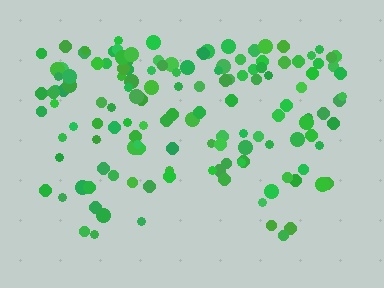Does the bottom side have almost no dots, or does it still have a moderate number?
Still a moderate number, just noticeably fewer than the top.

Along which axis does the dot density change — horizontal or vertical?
Vertical.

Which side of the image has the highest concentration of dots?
The top.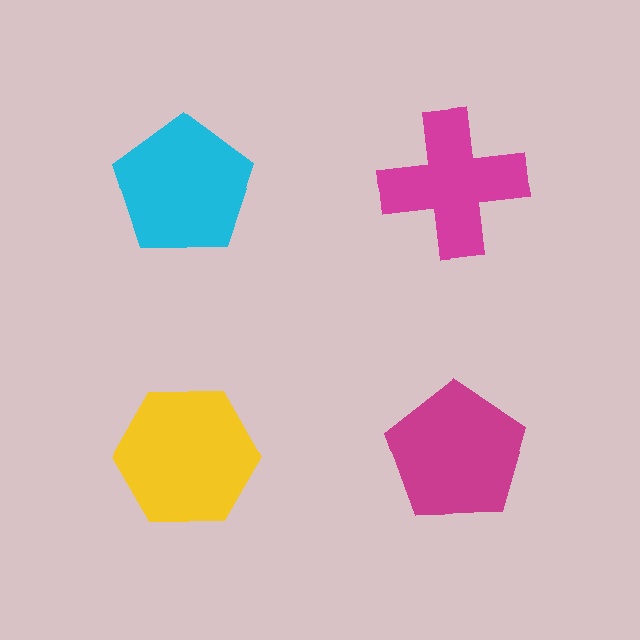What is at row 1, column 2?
A magenta cross.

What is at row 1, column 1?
A cyan pentagon.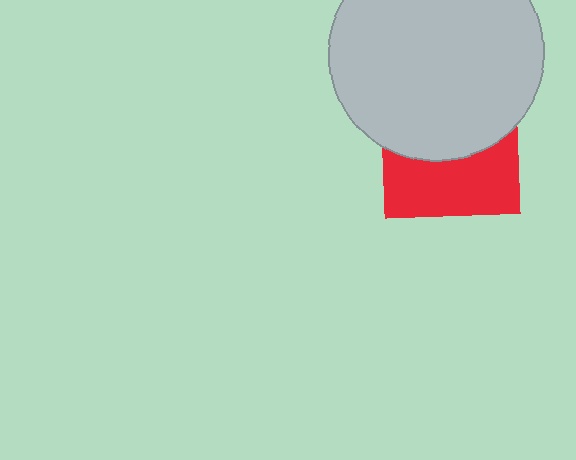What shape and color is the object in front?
The object in front is a light gray circle.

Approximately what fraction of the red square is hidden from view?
Roughly 53% of the red square is hidden behind the light gray circle.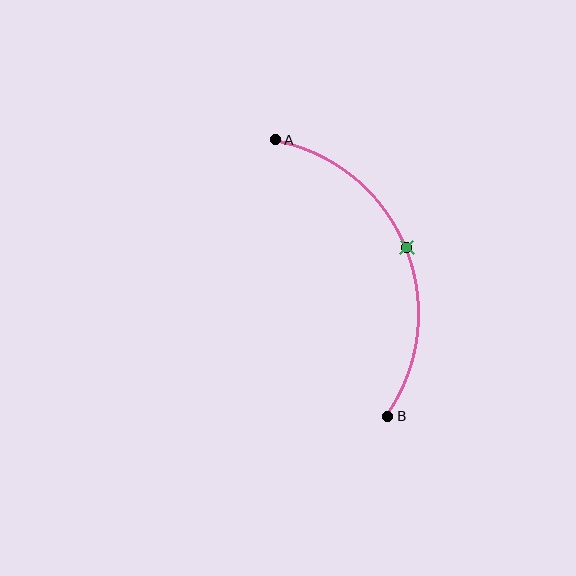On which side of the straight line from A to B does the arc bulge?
The arc bulges to the right of the straight line connecting A and B.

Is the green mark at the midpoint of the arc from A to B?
Yes. The green mark lies on the arc at equal arc-length from both A and B — it is the arc midpoint.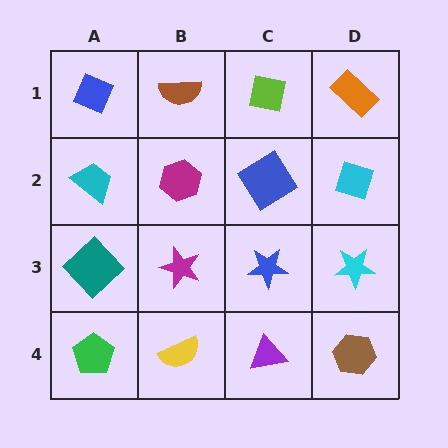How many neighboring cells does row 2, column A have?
3.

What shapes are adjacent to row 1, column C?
A blue diamond (row 2, column C), a brown semicircle (row 1, column B), an orange rectangle (row 1, column D).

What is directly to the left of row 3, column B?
A teal diamond.